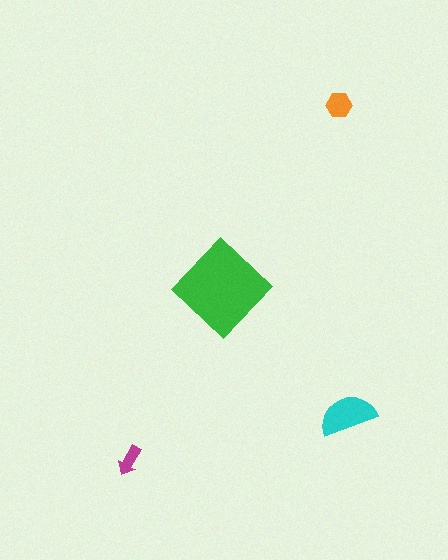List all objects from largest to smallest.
The green diamond, the cyan semicircle, the orange hexagon, the magenta arrow.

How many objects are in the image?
There are 4 objects in the image.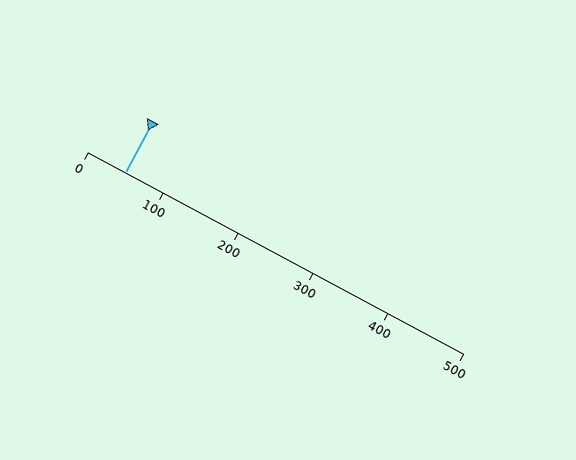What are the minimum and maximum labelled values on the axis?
The axis runs from 0 to 500.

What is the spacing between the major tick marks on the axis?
The major ticks are spaced 100 apart.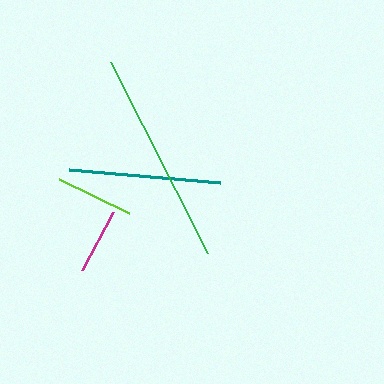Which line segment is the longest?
The green line is the longest at approximately 214 pixels.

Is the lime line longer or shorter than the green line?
The green line is longer than the lime line.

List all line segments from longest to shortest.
From longest to shortest: green, teal, lime, magenta.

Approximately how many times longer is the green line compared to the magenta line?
The green line is approximately 3.2 times the length of the magenta line.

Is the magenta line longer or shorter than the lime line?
The lime line is longer than the magenta line.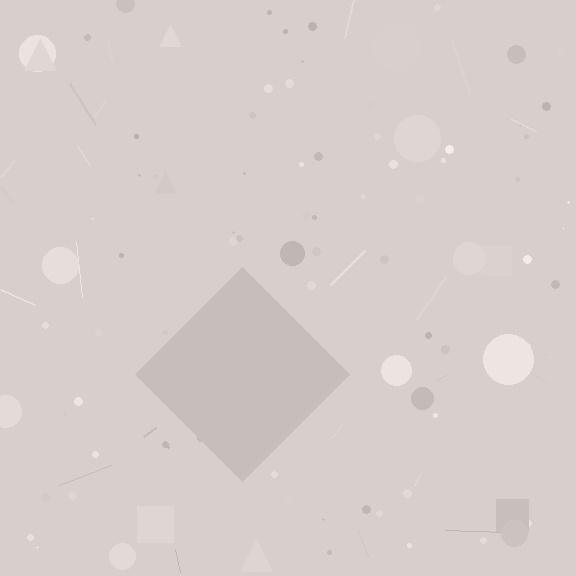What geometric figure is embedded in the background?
A diamond is embedded in the background.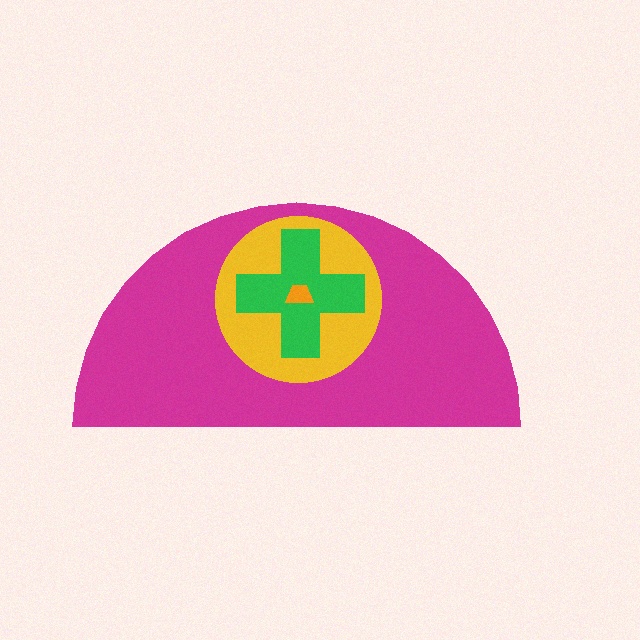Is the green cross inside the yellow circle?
Yes.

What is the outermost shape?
The magenta semicircle.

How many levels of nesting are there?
4.